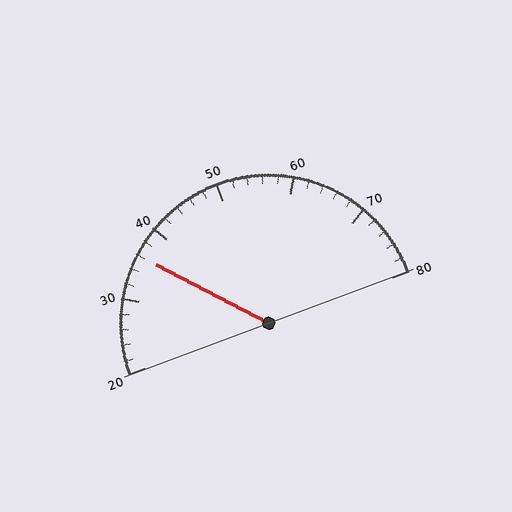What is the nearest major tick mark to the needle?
The nearest major tick mark is 40.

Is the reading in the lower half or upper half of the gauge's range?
The reading is in the lower half of the range (20 to 80).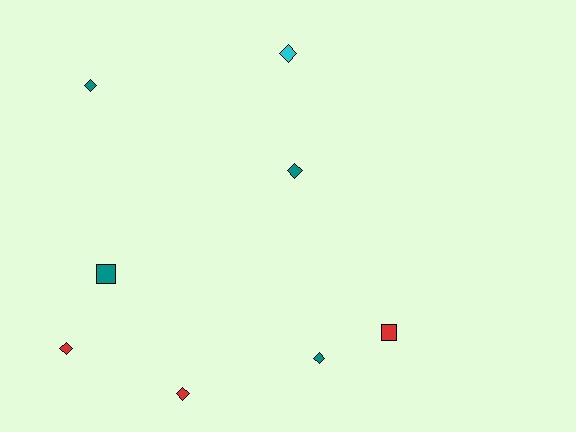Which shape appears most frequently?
Diamond, with 6 objects.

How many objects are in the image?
There are 8 objects.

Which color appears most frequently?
Teal, with 4 objects.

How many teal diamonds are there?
There are 3 teal diamonds.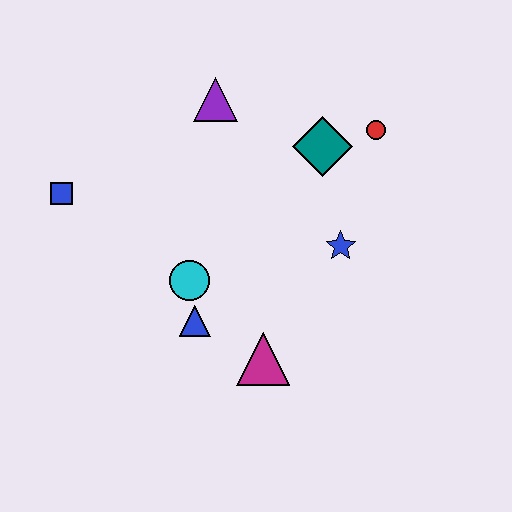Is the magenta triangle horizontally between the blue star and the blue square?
Yes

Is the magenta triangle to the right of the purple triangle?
Yes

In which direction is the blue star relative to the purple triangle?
The blue star is below the purple triangle.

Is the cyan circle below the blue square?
Yes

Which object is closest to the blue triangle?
The cyan circle is closest to the blue triangle.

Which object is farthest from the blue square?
The red circle is farthest from the blue square.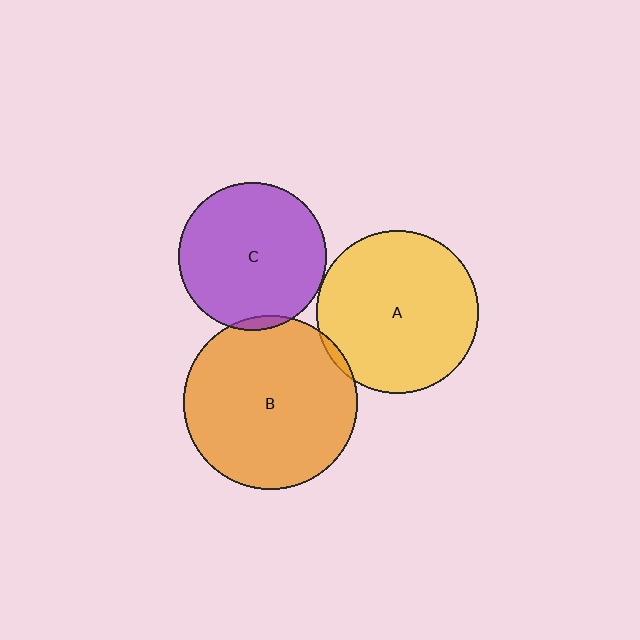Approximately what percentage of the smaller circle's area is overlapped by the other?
Approximately 5%.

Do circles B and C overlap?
Yes.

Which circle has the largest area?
Circle B (orange).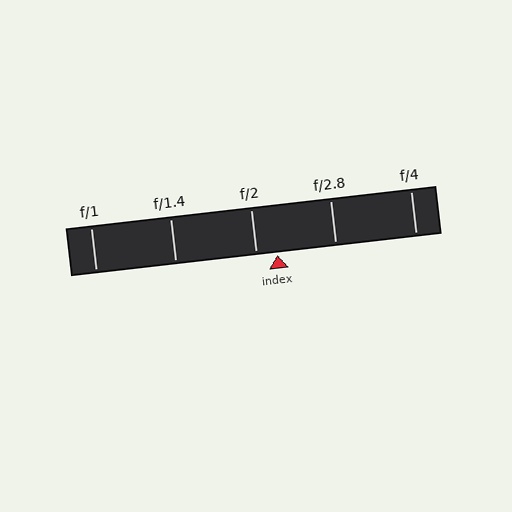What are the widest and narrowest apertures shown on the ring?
The widest aperture shown is f/1 and the narrowest is f/4.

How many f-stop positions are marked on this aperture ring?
There are 5 f-stop positions marked.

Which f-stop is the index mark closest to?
The index mark is closest to f/2.